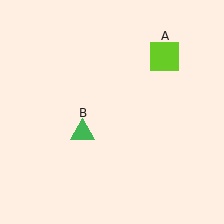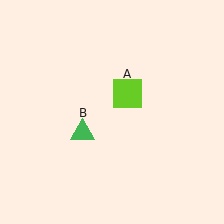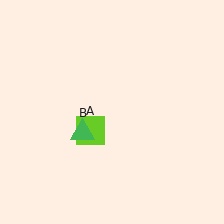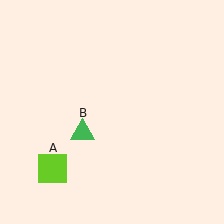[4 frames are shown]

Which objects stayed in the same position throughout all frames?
Green triangle (object B) remained stationary.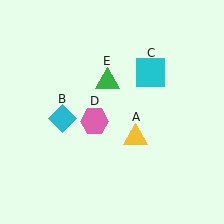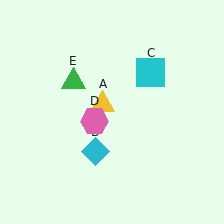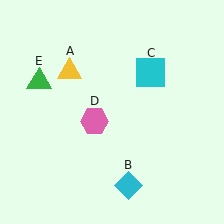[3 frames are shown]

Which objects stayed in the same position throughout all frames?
Cyan square (object C) and pink hexagon (object D) remained stationary.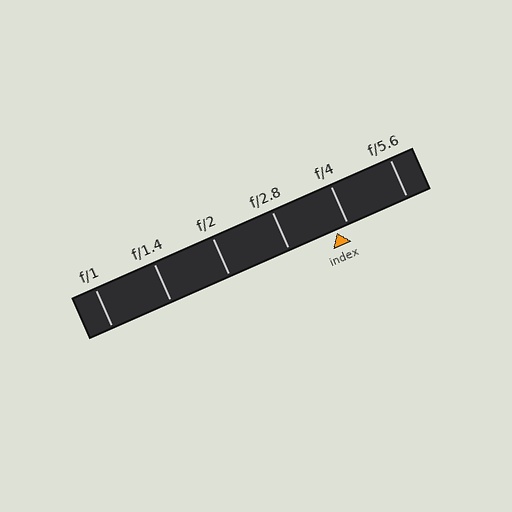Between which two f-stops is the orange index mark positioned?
The index mark is between f/2.8 and f/4.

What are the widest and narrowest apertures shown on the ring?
The widest aperture shown is f/1 and the narrowest is f/5.6.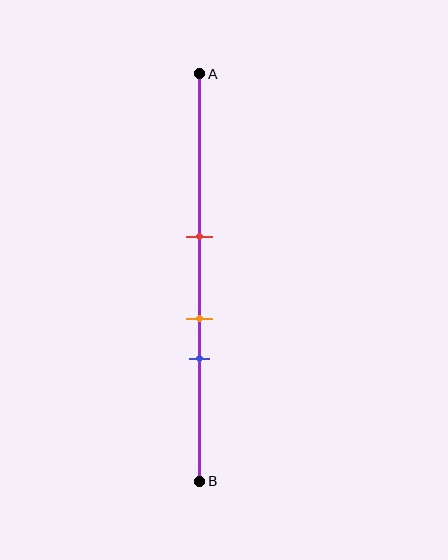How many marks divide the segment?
There are 3 marks dividing the segment.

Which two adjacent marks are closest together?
The orange and blue marks are the closest adjacent pair.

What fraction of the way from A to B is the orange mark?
The orange mark is approximately 60% (0.6) of the way from A to B.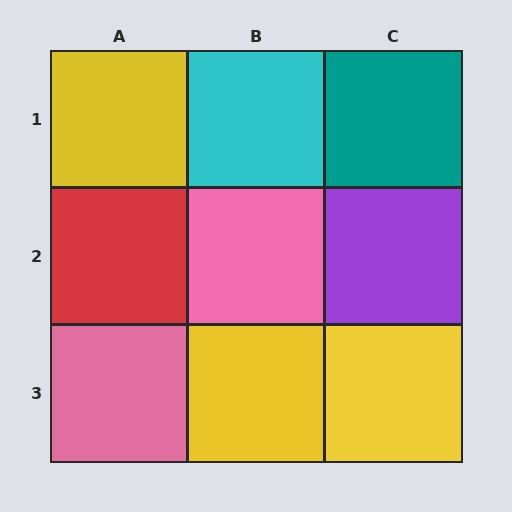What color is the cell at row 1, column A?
Yellow.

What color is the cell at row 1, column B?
Cyan.